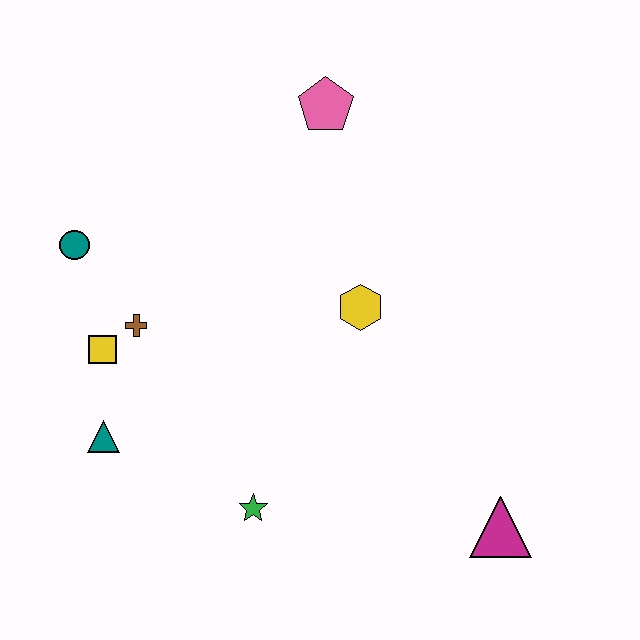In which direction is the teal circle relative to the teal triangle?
The teal circle is above the teal triangle.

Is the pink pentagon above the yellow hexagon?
Yes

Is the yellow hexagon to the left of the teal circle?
No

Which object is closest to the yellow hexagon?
The pink pentagon is closest to the yellow hexagon.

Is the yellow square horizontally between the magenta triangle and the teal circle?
Yes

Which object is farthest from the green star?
The pink pentagon is farthest from the green star.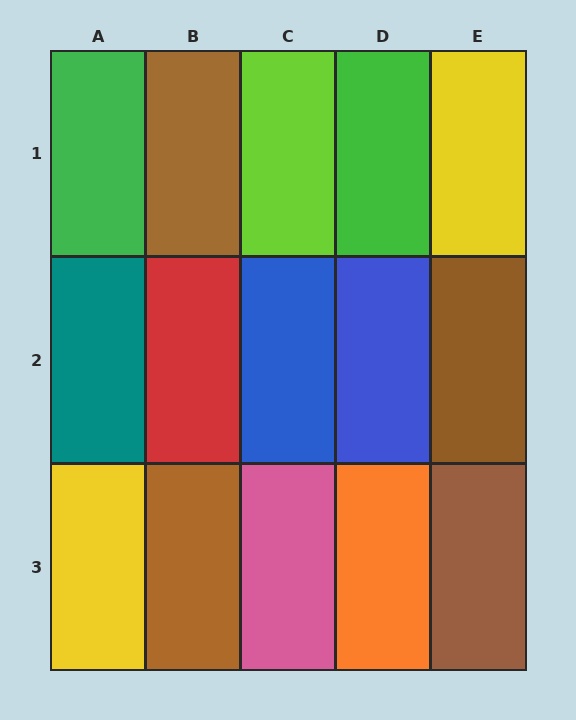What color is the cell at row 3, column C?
Pink.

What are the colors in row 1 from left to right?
Green, brown, lime, green, yellow.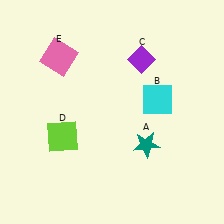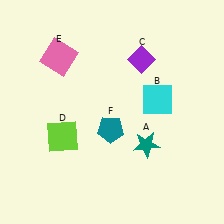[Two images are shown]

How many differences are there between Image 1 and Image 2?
There is 1 difference between the two images.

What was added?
A teal pentagon (F) was added in Image 2.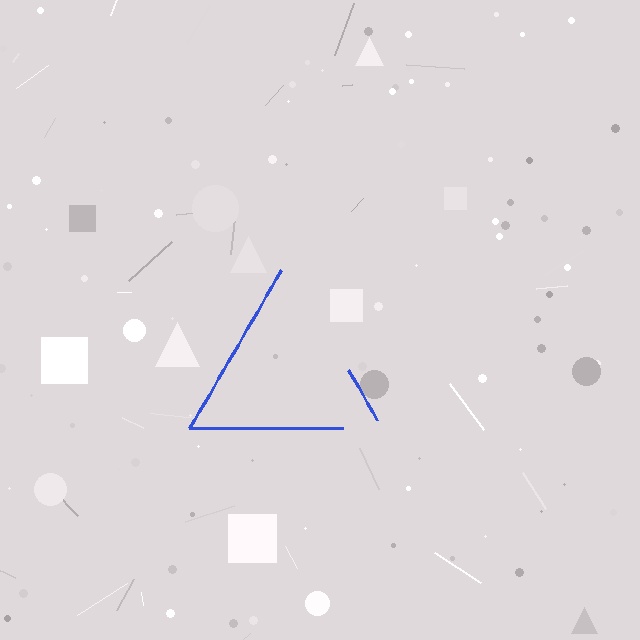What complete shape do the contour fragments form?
The contour fragments form a triangle.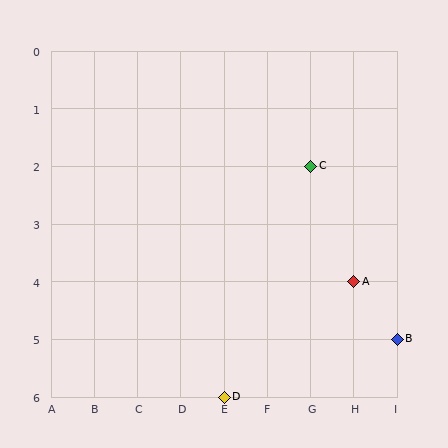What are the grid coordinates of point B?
Point B is at grid coordinates (I, 5).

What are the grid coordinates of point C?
Point C is at grid coordinates (G, 2).